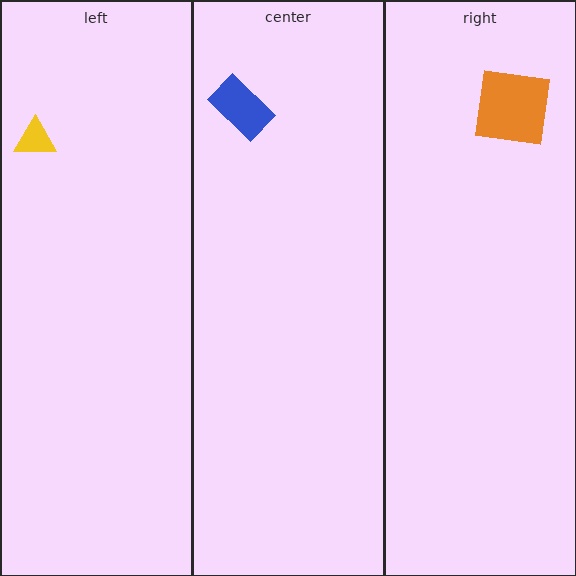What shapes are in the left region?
The yellow triangle.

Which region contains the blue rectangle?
The center region.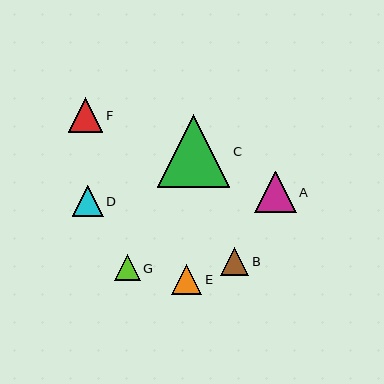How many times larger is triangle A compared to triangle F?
Triangle A is approximately 1.2 times the size of triangle F.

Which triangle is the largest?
Triangle C is the largest with a size of approximately 73 pixels.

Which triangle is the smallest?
Triangle G is the smallest with a size of approximately 26 pixels.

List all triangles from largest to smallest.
From largest to smallest: C, A, F, D, E, B, G.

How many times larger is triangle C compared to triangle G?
Triangle C is approximately 2.8 times the size of triangle G.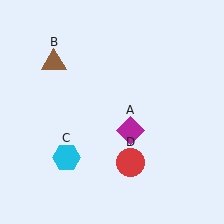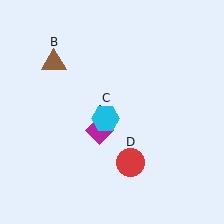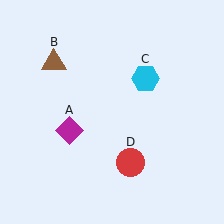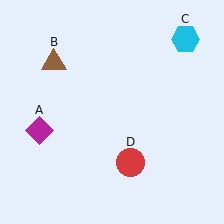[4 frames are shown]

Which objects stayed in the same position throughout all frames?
Brown triangle (object B) and red circle (object D) remained stationary.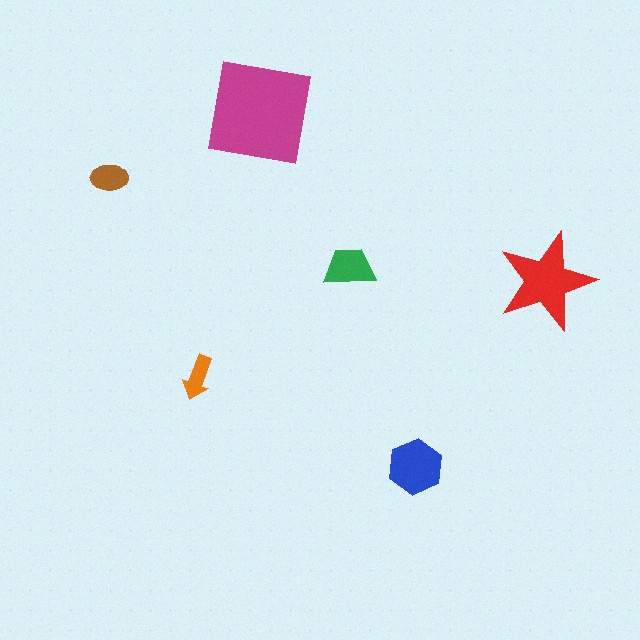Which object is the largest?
The magenta square.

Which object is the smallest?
The orange arrow.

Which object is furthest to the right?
The red star is rightmost.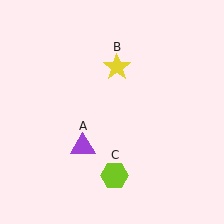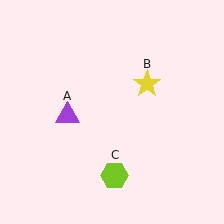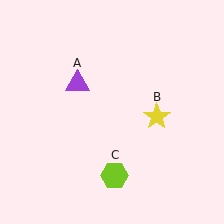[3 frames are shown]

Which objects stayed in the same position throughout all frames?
Lime hexagon (object C) remained stationary.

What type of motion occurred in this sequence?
The purple triangle (object A), yellow star (object B) rotated clockwise around the center of the scene.